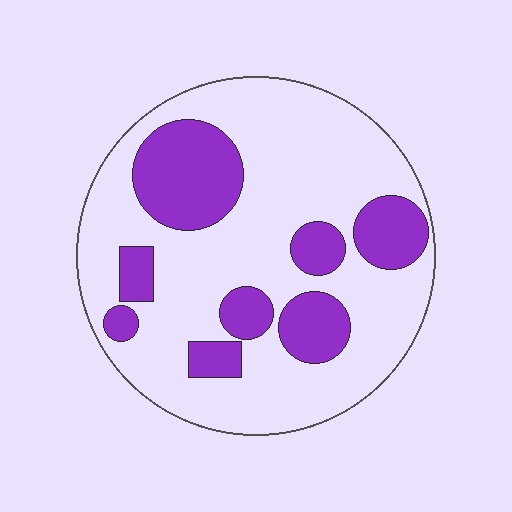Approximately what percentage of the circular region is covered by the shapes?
Approximately 30%.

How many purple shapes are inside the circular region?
8.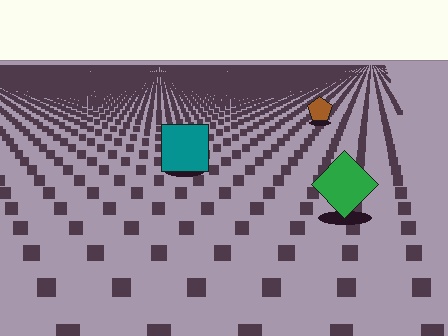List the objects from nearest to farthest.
From nearest to farthest: the green diamond, the teal square, the brown pentagon.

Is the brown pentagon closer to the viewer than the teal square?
No. The teal square is closer — you can tell from the texture gradient: the ground texture is coarser near it.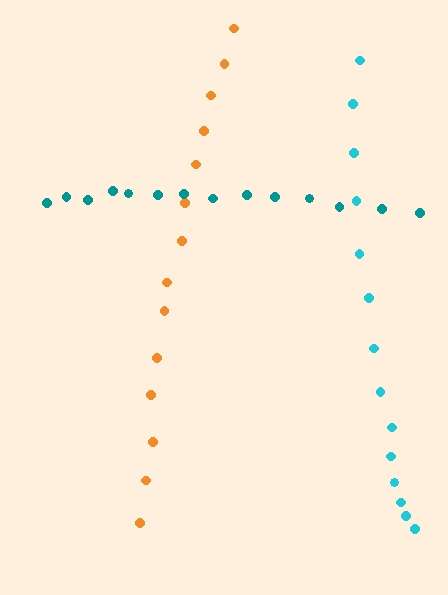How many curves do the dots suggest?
There are 3 distinct paths.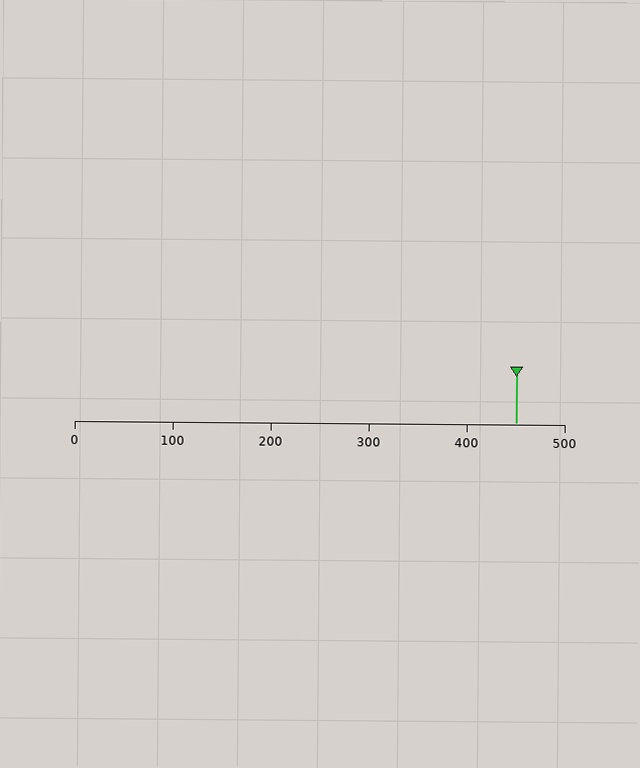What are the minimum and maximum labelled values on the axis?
The axis runs from 0 to 500.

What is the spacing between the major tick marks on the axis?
The major ticks are spaced 100 apart.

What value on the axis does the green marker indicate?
The marker indicates approximately 450.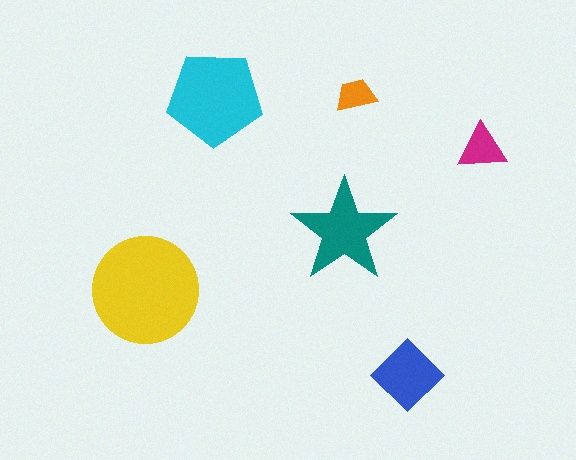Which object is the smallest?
The orange trapezoid.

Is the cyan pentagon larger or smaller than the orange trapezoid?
Larger.